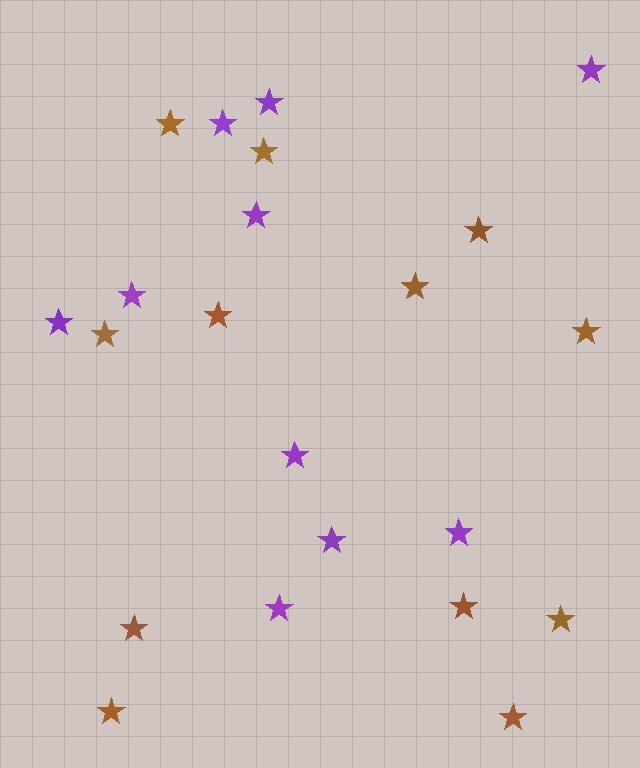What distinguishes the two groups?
There are 2 groups: one group of brown stars (12) and one group of purple stars (10).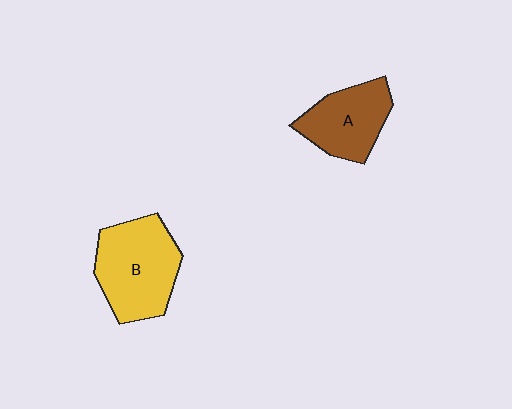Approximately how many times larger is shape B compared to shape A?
Approximately 1.4 times.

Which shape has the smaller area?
Shape A (brown).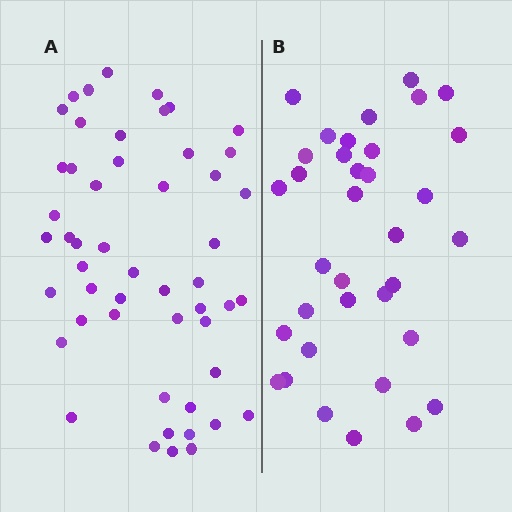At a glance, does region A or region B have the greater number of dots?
Region A (the left region) has more dots.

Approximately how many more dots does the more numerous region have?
Region A has approximately 15 more dots than region B.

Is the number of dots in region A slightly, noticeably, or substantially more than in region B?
Region A has substantially more. The ratio is roughly 1.5 to 1.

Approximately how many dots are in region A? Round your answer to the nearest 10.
About 50 dots. (The exact count is 51, which rounds to 50.)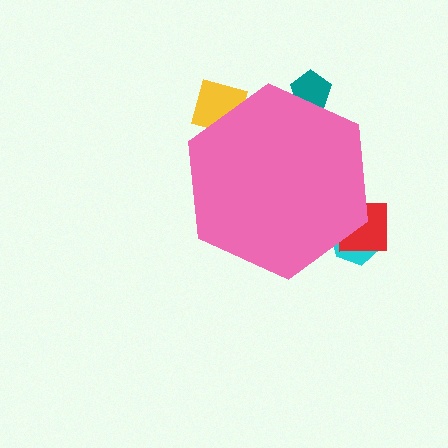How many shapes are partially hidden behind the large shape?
4 shapes are partially hidden.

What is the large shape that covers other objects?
A pink hexagon.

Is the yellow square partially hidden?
Yes, the yellow square is partially hidden behind the pink hexagon.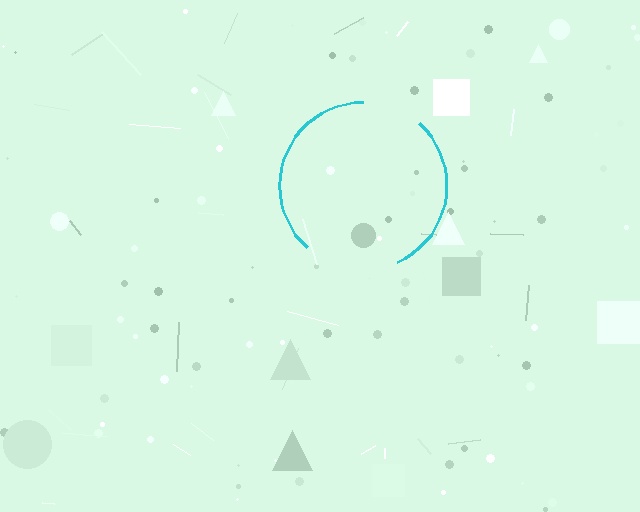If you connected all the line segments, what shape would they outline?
They would outline a circle.